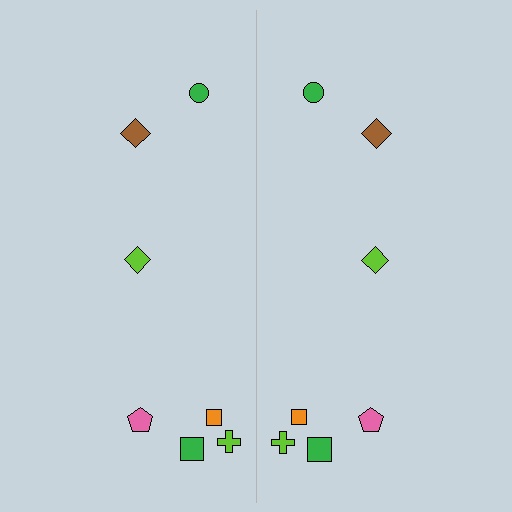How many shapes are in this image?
There are 14 shapes in this image.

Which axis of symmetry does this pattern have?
The pattern has a vertical axis of symmetry running through the center of the image.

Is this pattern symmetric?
Yes, this pattern has bilateral (reflection) symmetry.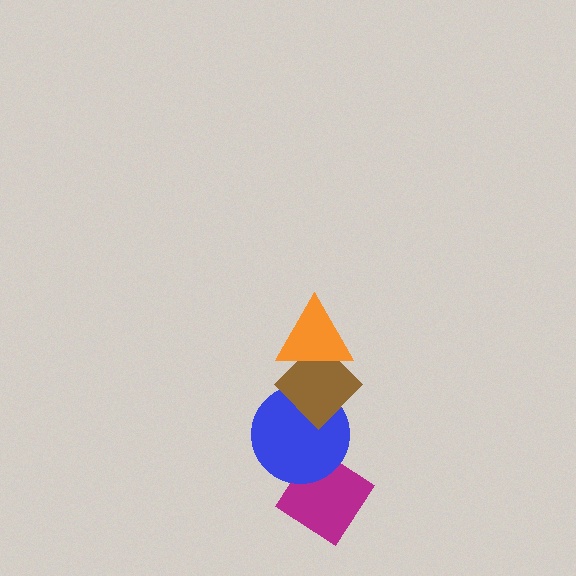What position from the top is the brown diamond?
The brown diamond is 2nd from the top.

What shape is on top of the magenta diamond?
The blue circle is on top of the magenta diamond.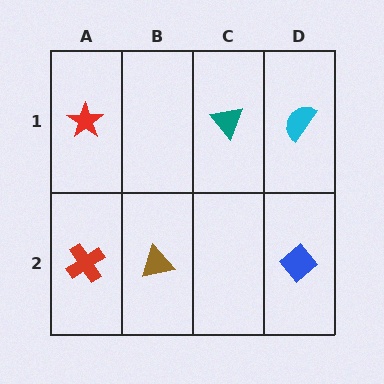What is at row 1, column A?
A red star.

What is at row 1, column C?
A teal triangle.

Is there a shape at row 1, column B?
No, that cell is empty.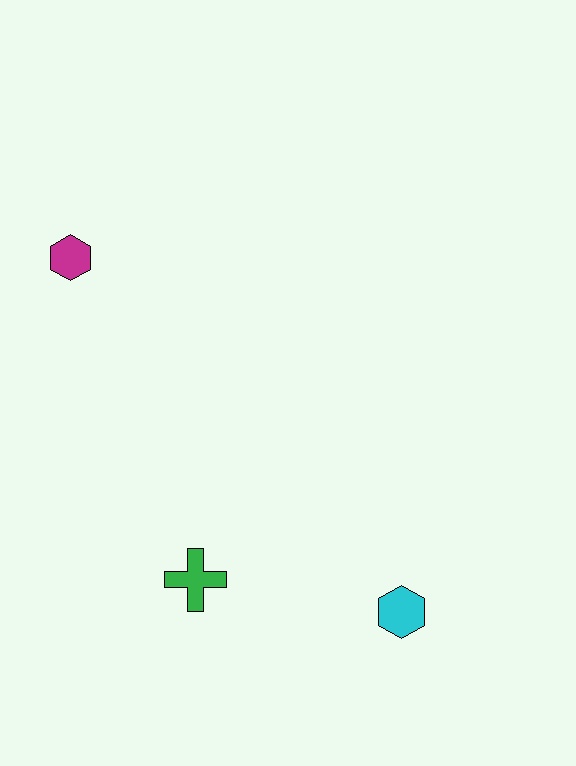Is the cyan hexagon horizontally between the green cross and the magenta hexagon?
No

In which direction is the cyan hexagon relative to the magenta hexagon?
The cyan hexagon is below the magenta hexagon.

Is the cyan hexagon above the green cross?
No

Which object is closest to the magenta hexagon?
The green cross is closest to the magenta hexagon.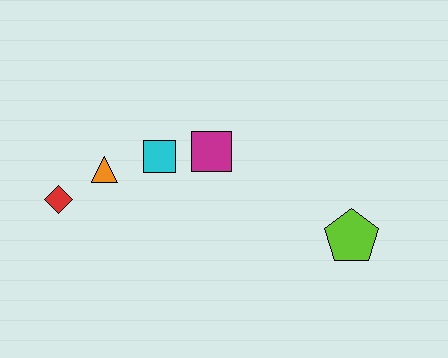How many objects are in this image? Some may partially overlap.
There are 5 objects.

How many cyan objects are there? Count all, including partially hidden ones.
There is 1 cyan object.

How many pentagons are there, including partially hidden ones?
There is 1 pentagon.